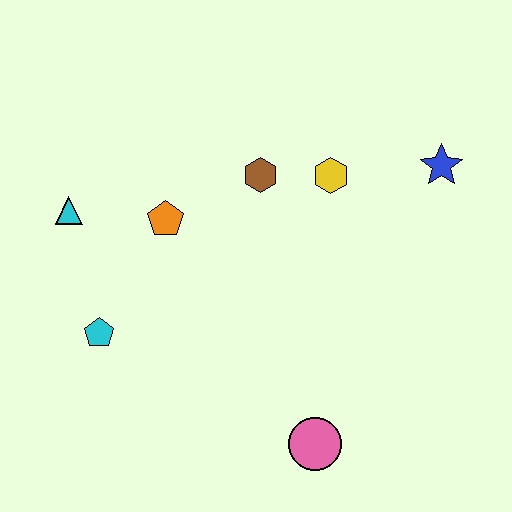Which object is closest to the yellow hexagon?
The brown hexagon is closest to the yellow hexagon.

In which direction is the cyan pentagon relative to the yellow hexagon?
The cyan pentagon is to the left of the yellow hexagon.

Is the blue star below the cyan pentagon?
No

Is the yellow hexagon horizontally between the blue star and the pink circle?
Yes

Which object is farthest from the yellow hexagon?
The cyan pentagon is farthest from the yellow hexagon.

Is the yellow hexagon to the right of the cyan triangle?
Yes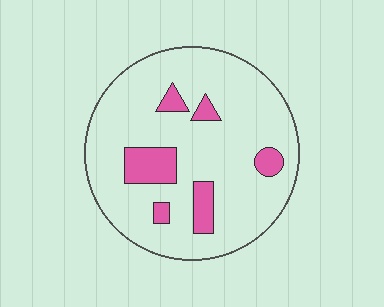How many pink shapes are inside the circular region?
6.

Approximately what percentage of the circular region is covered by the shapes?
Approximately 15%.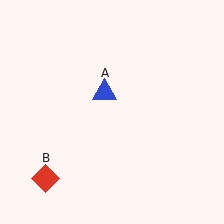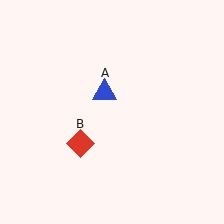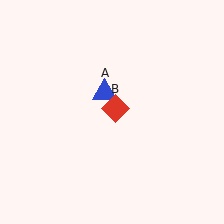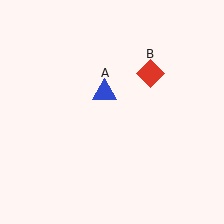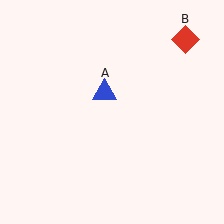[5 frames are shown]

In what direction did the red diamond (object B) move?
The red diamond (object B) moved up and to the right.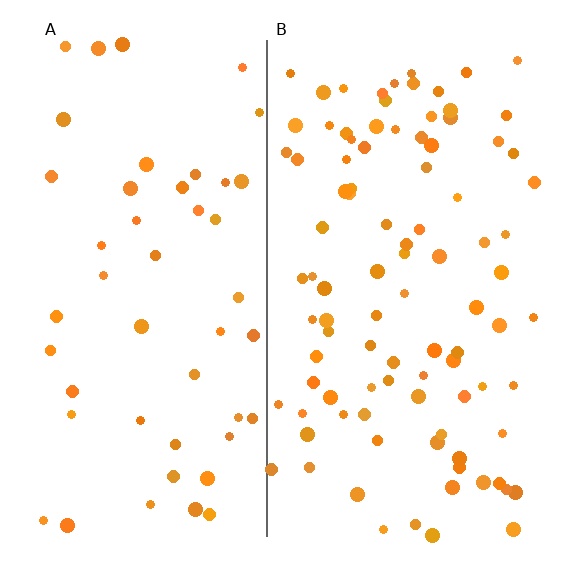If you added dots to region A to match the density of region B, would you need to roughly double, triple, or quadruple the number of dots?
Approximately double.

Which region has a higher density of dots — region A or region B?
B (the right).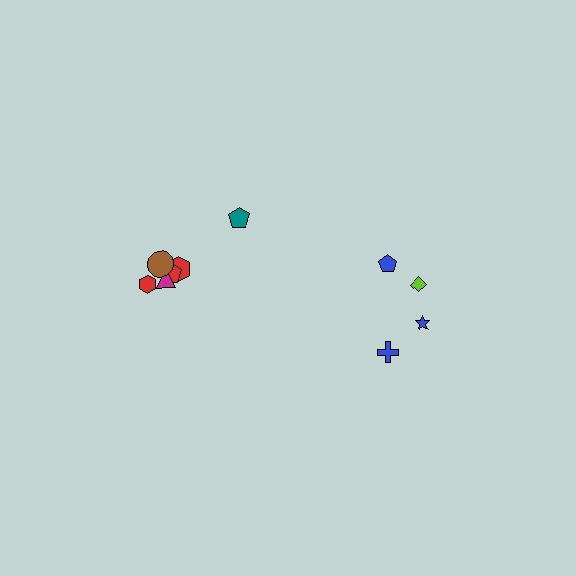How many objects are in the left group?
There are 6 objects.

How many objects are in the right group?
There are 4 objects.